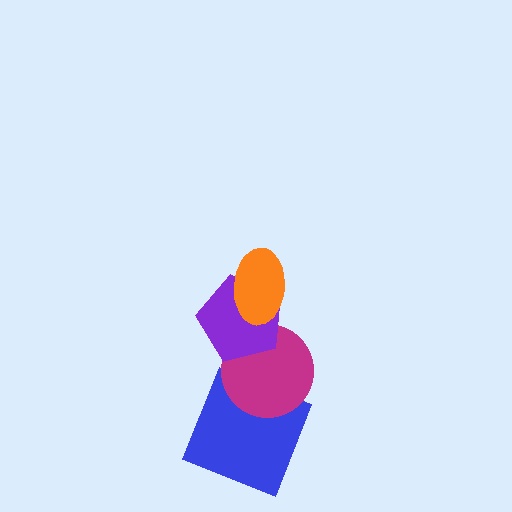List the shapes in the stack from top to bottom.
From top to bottom: the orange ellipse, the purple pentagon, the magenta circle, the blue square.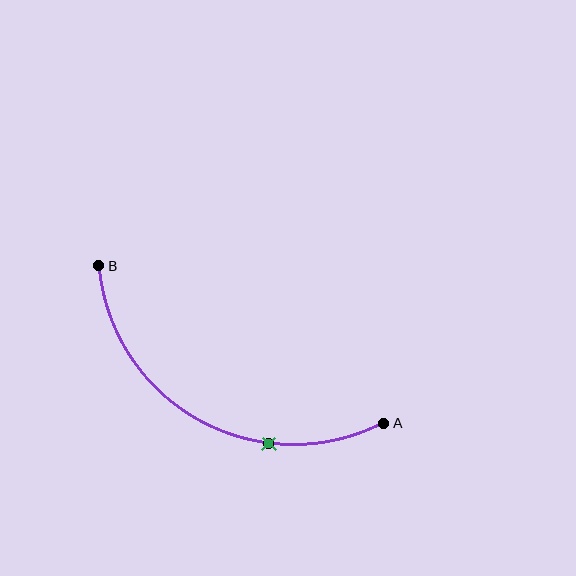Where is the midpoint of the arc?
The arc midpoint is the point on the curve farthest from the straight line joining A and B. It sits below that line.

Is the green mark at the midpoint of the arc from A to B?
No. The green mark lies on the arc but is closer to endpoint A. The arc midpoint would be at the point on the curve equidistant along the arc from both A and B.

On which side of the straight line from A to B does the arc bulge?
The arc bulges below the straight line connecting A and B.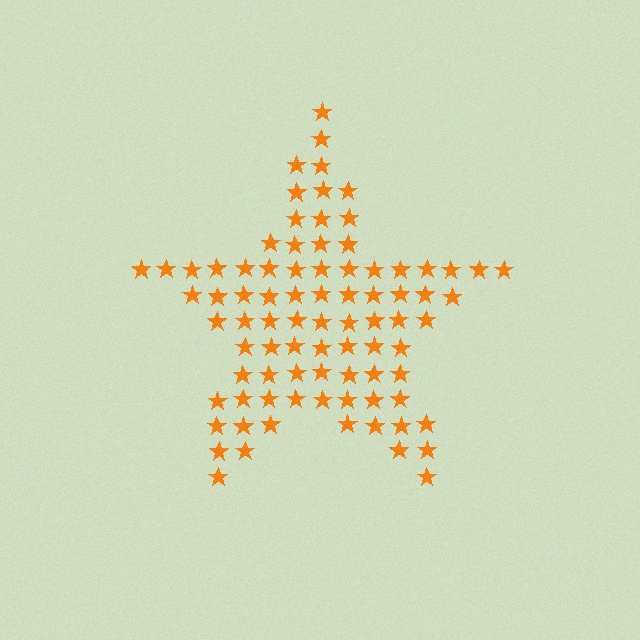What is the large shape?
The large shape is a star.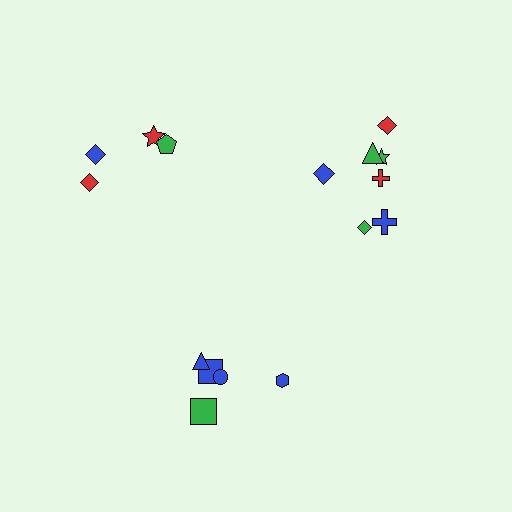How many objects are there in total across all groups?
There are 16 objects.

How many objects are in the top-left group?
There are 4 objects.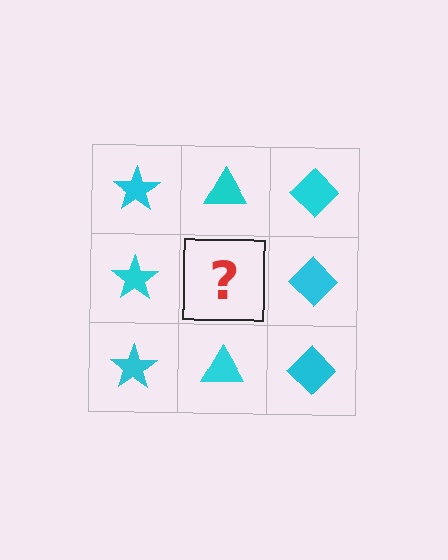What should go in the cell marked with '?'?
The missing cell should contain a cyan triangle.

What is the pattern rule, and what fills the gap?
The rule is that each column has a consistent shape. The gap should be filled with a cyan triangle.